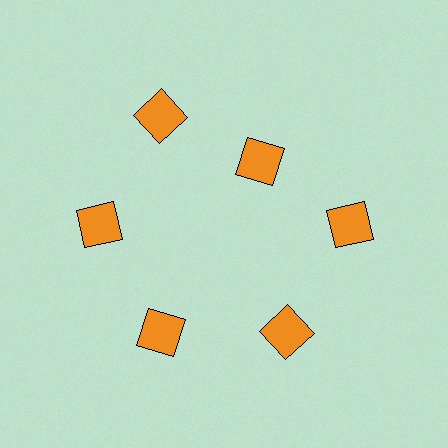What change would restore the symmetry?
The symmetry would be restored by moving it outward, back onto the ring so that all 6 squares sit at equal angles and equal distance from the center.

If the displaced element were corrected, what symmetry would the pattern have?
It would have 6-fold rotational symmetry — the pattern would map onto itself every 60 degrees.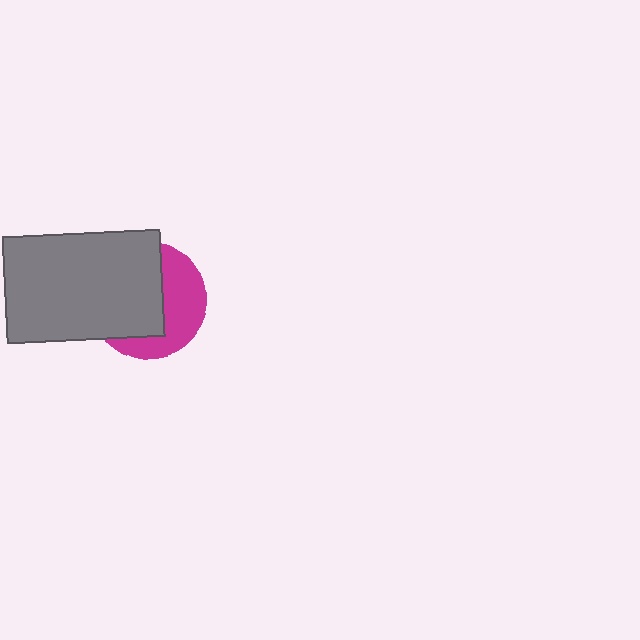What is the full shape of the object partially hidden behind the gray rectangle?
The partially hidden object is a magenta circle.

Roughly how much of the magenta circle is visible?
A small part of it is visible (roughly 42%).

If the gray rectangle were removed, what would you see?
You would see the complete magenta circle.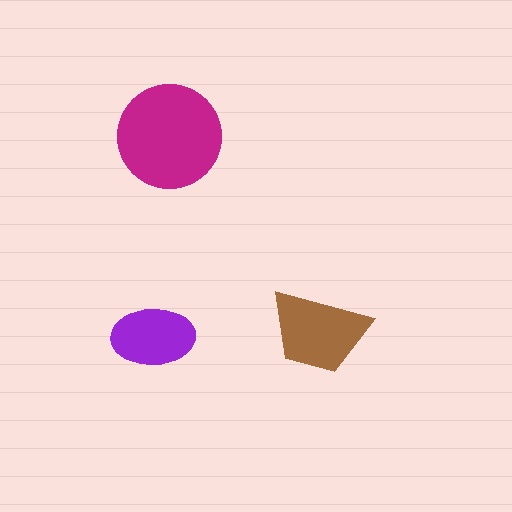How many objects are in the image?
There are 3 objects in the image.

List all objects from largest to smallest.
The magenta circle, the brown trapezoid, the purple ellipse.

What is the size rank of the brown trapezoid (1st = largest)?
2nd.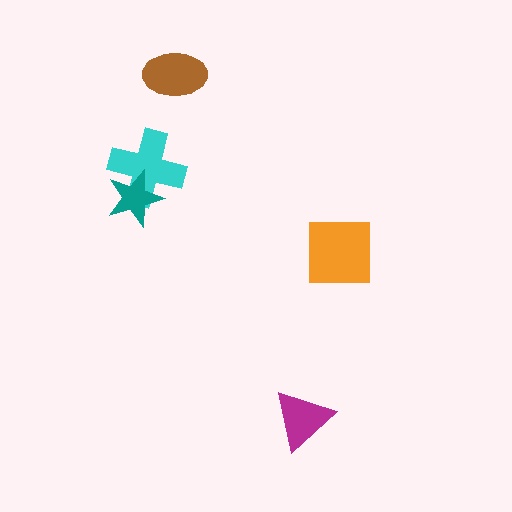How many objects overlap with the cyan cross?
1 object overlaps with the cyan cross.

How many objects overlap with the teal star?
1 object overlaps with the teal star.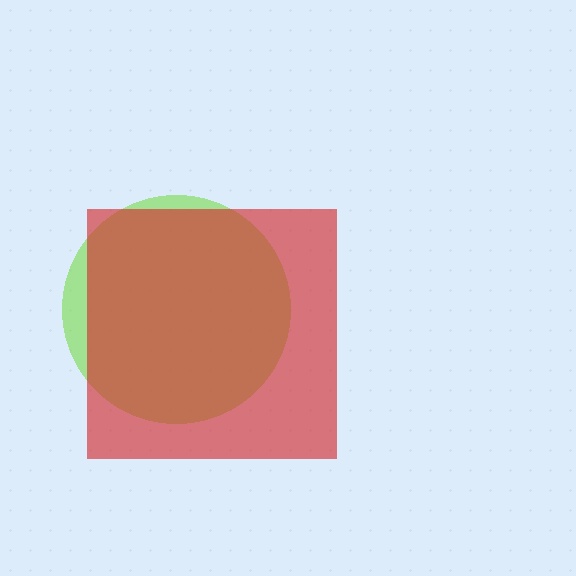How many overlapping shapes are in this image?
There are 2 overlapping shapes in the image.